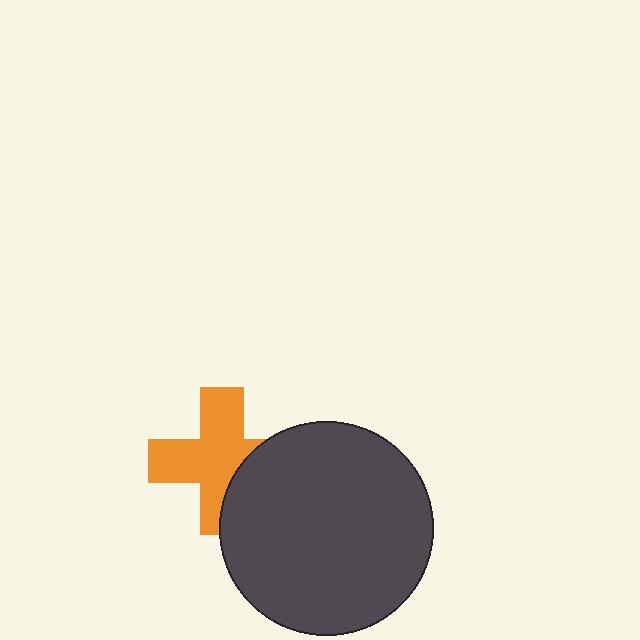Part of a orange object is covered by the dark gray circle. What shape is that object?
It is a cross.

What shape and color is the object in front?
The object in front is a dark gray circle.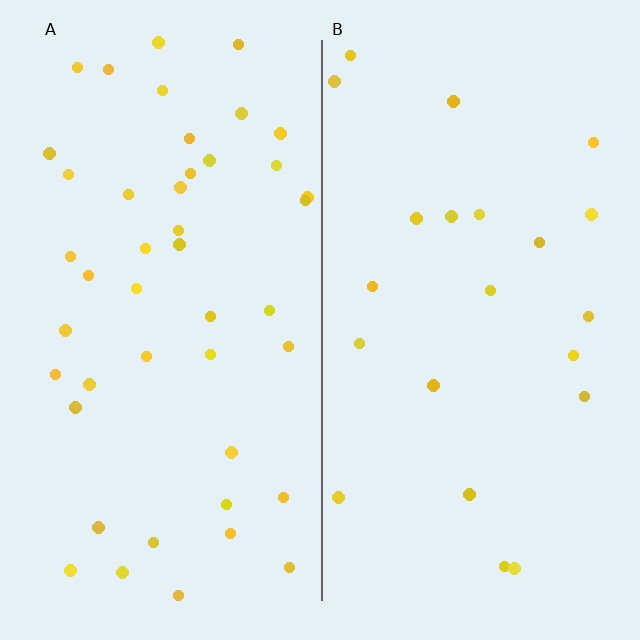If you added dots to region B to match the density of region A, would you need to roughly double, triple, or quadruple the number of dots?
Approximately double.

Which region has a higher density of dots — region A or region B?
A (the left).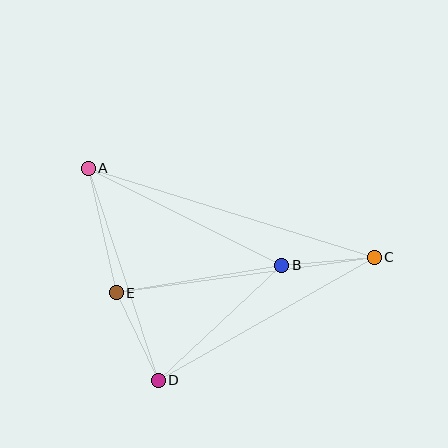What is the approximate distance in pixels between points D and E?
The distance between D and E is approximately 97 pixels.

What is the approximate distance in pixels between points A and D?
The distance between A and D is approximately 223 pixels.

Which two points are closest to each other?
Points B and C are closest to each other.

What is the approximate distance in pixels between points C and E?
The distance between C and E is approximately 260 pixels.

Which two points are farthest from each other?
Points A and C are farthest from each other.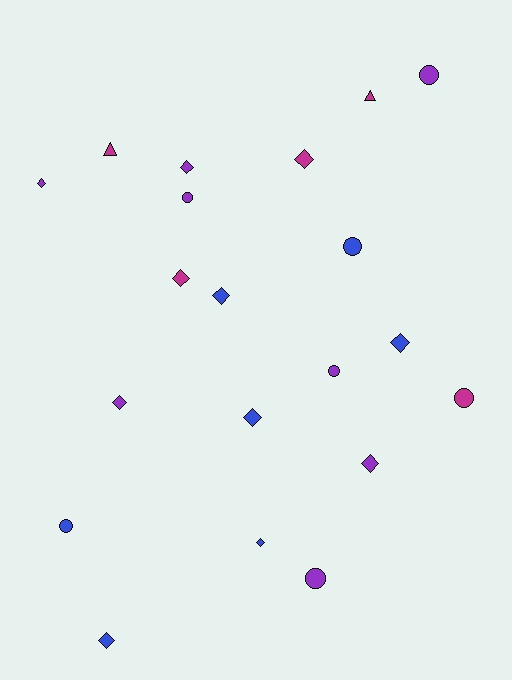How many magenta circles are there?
There is 1 magenta circle.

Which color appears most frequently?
Purple, with 8 objects.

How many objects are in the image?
There are 20 objects.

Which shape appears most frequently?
Diamond, with 11 objects.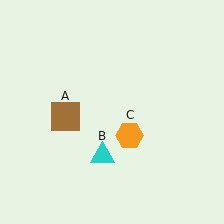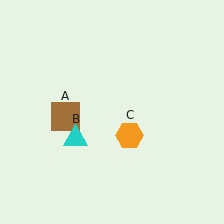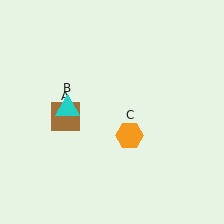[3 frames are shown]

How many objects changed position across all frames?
1 object changed position: cyan triangle (object B).